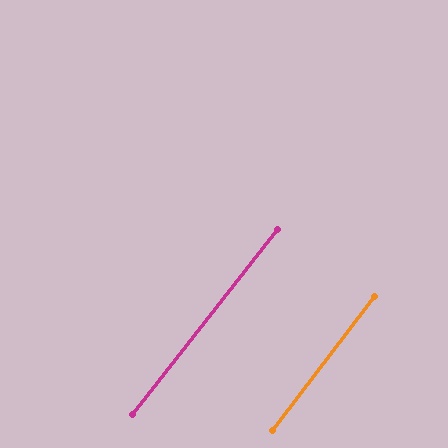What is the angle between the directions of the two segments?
Approximately 1 degree.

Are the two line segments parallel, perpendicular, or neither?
Parallel — their directions differ by only 1.1°.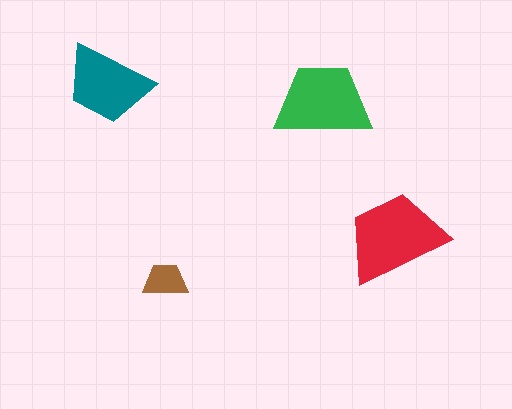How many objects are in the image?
There are 4 objects in the image.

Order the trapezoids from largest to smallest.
the red one, the green one, the teal one, the brown one.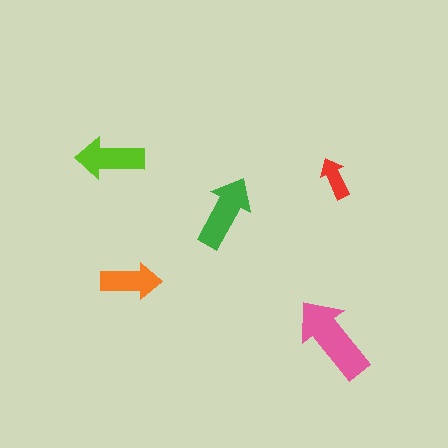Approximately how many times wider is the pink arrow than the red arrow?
About 2 times wider.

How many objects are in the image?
There are 5 objects in the image.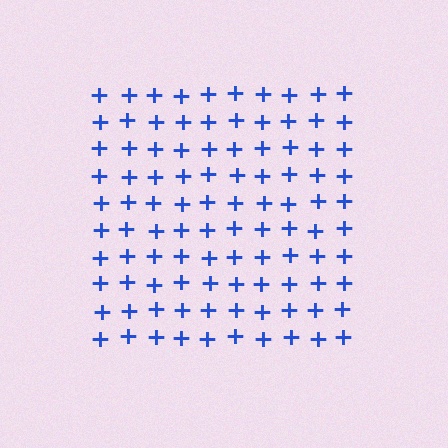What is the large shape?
The large shape is a square.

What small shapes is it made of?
It is made of small plus signs.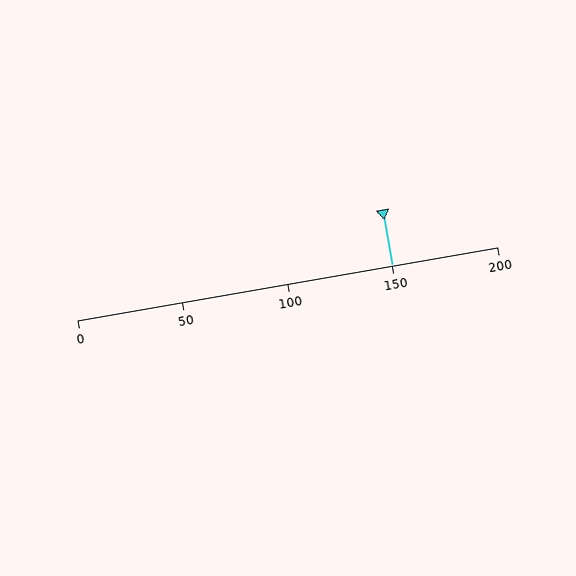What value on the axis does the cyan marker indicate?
The marker indicates approximately 150.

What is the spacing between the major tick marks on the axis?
The major ticks are spaced 50 apart.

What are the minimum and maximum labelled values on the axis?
The axis runs from 0 to 200.